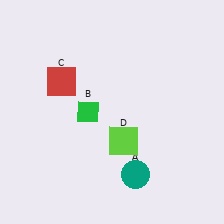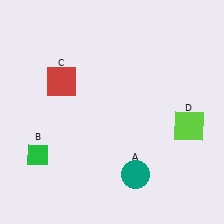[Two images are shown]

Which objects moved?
The objects that moved are: the green diamond (B), the lime square (D).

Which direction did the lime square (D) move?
The lime square (D) moved right.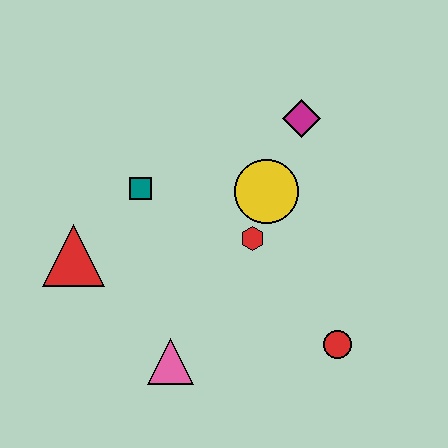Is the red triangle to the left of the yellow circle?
Yes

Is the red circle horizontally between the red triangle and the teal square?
No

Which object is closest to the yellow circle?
The red hexagon is closest to the yellow circle.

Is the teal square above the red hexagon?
Yes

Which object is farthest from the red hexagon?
The red triangle is farthest from the red hexagon.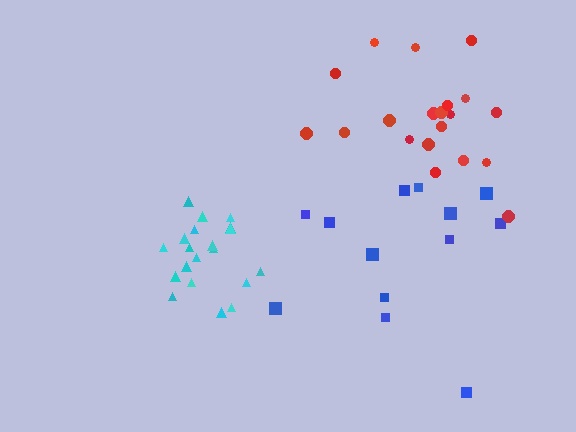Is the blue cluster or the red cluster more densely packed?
Red.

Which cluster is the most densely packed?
Cyan.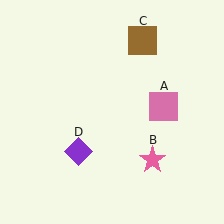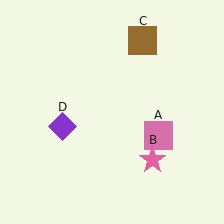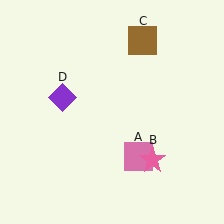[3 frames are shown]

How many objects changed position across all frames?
2 objects changed position: pink square (object A), purple diamond (object D).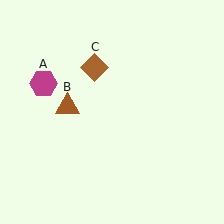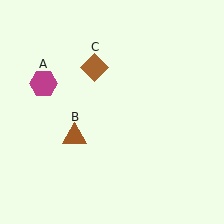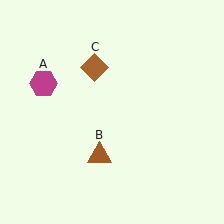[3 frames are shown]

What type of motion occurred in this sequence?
The brown triangle (object B) rotated counterclockwise around the center of the scene.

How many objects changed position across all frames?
1 object changed position: brown triangle (object B).